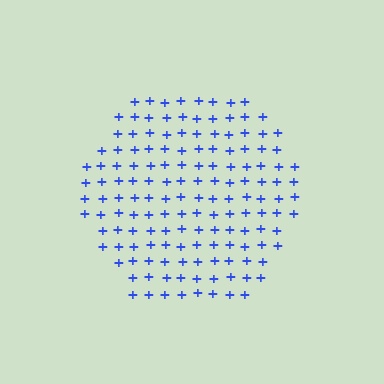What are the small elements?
The small elements are plus signs.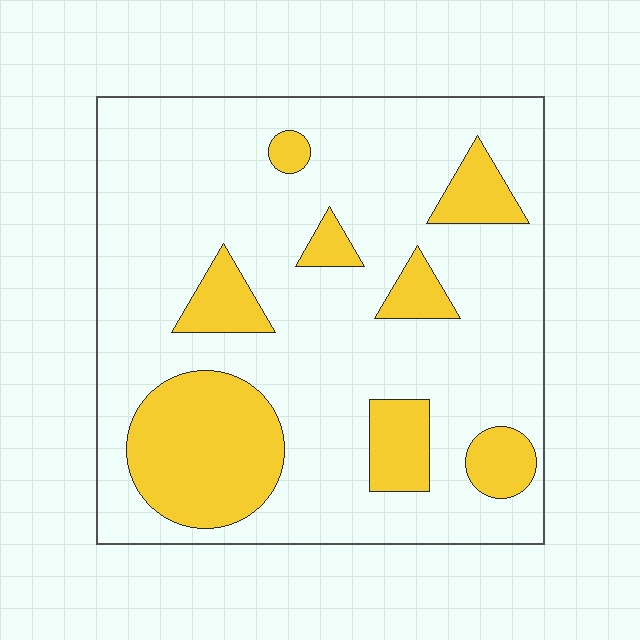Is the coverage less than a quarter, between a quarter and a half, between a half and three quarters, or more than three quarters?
Less than a quarter.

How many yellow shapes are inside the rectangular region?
8.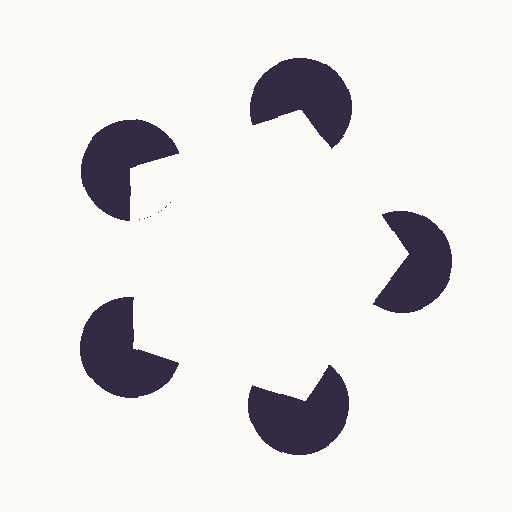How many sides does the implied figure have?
5 sides.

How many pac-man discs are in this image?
There are 5 — one at each vertex of the illusory pentagon.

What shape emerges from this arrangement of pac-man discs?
An illusory pentagon — its edges are inferred from the aligned wedge cuts in the pac-man discs, not physically drawn.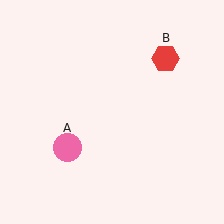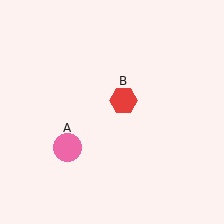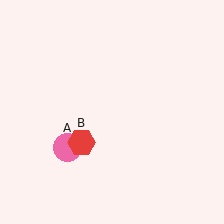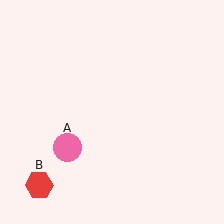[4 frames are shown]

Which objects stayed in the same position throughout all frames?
Pink circle (object A) remained stationary.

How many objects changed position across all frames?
1 object changed position: red hexagon (object B).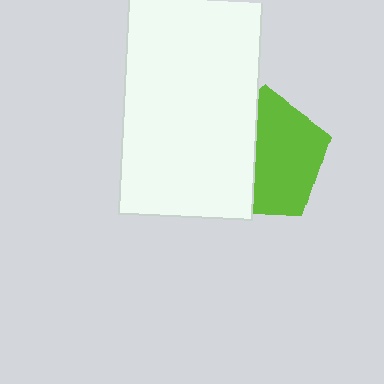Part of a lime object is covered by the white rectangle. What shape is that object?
It is a pentagon.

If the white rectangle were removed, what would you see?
You would see the complete lime pentagon.